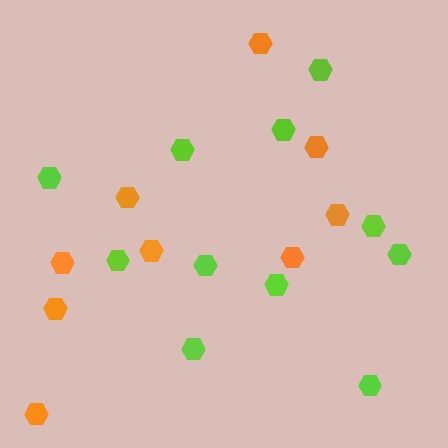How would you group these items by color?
There are 2 groups: one group of orange hexagons (9) and one group of lime hexagons (11).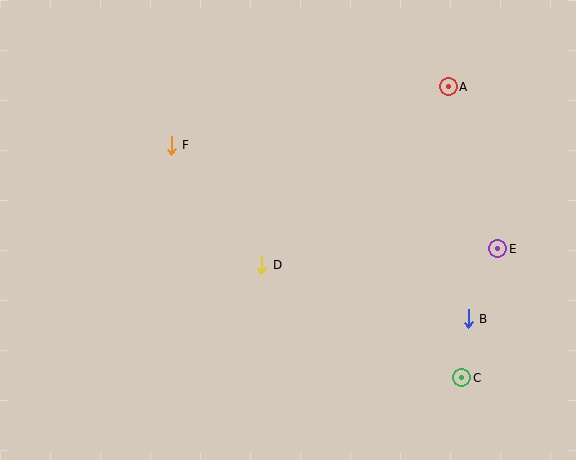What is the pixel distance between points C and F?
The distance between C and F is 372 pixels.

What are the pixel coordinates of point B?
Point B is at (468, 319).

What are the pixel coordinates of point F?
Point F is at (171, 145).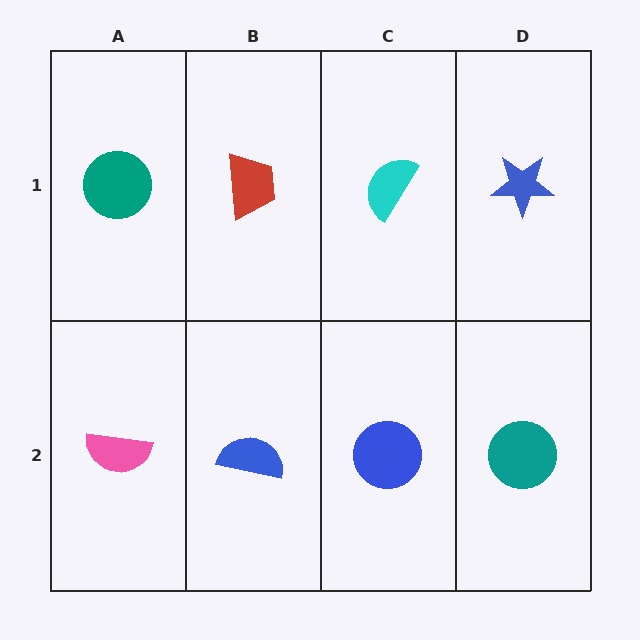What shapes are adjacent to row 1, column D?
A teal circle (row 2, column D), a cyan semicircle (row 1, column C).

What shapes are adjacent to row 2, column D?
A blue star (row 1, column D), a blue circle (row 2, column C).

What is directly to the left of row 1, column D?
A cyan semicircle.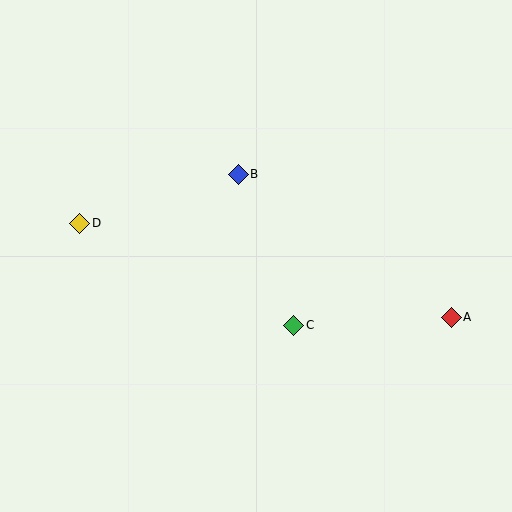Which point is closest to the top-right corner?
Point A is closest to the top-right corner.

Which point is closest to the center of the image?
Point C at (294, 325) is closest to the center.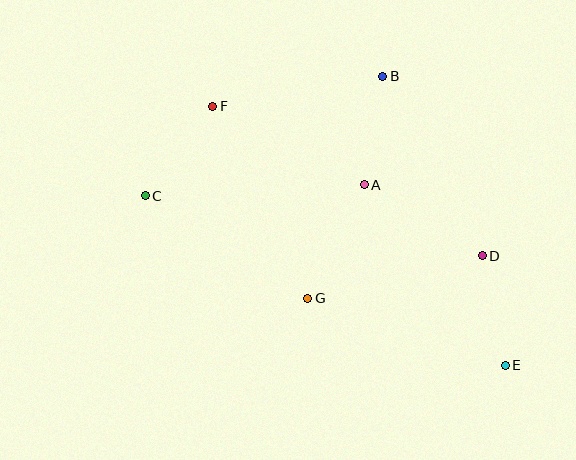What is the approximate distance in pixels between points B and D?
The distance between B and D is approximately 205 pixels.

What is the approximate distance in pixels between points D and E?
The distance between D and E is approximately 112 pixels.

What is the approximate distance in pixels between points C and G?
The distance between C and G is approximately 192 pixels.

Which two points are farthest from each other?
Points C and E are farthest from each other.